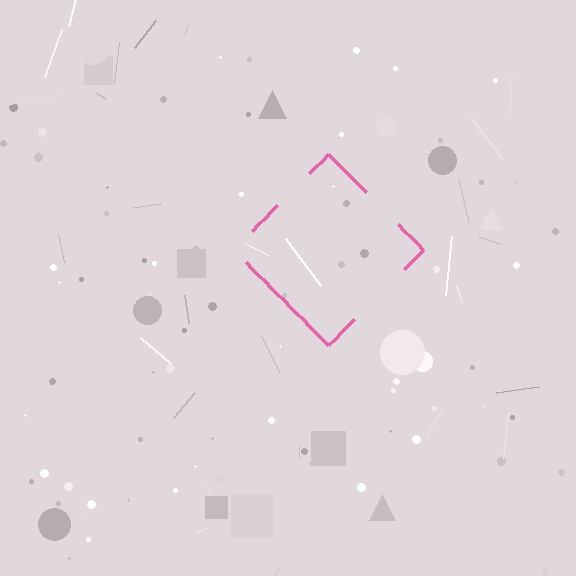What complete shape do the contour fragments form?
The contour fragments form a diamond.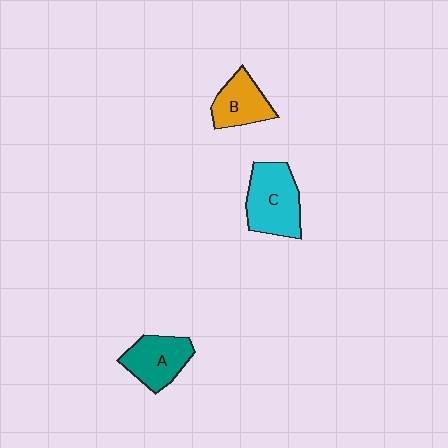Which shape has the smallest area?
Shape B (orange).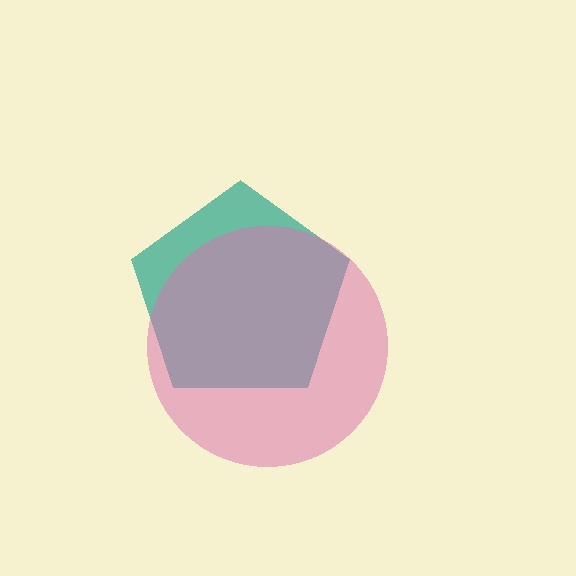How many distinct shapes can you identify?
There are 2 distinct shapes: a teal pentagon, a pink circle.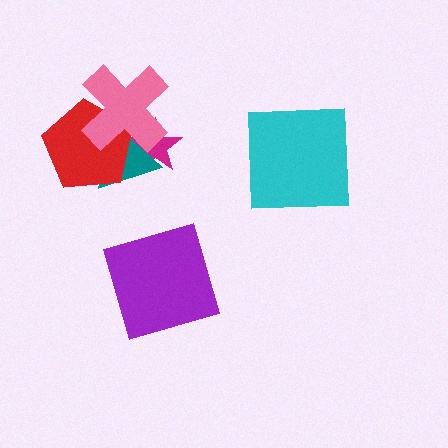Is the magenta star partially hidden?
Yes, it is partially covered by another shape.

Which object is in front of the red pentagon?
The pink cross is in front of the red pentagon.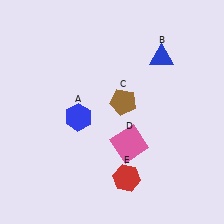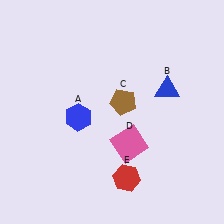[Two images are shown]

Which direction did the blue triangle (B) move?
The blue triangle (B) moved down.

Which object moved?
The blue triangle (B) moved down.